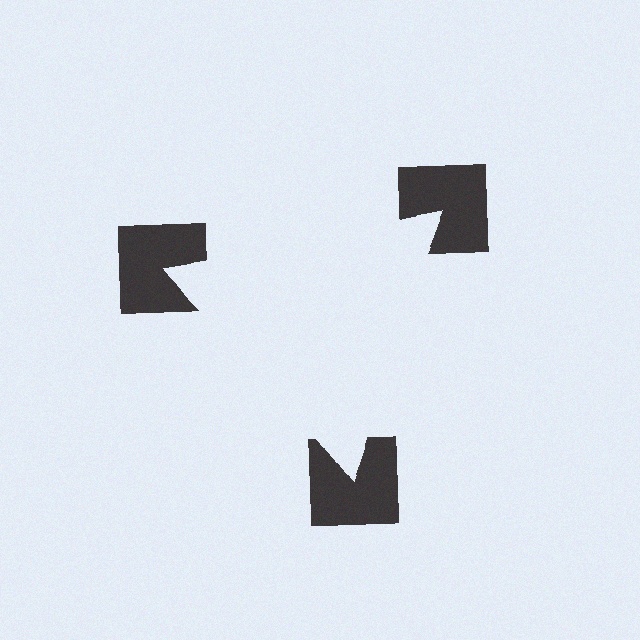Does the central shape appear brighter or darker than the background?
It typically appears slightly brighter than the background, even though no actual brightness change is drawn.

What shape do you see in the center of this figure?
An illusory triangle — its edges are inferred from the aligned wedge cuts in the notched squares, not physically drawn.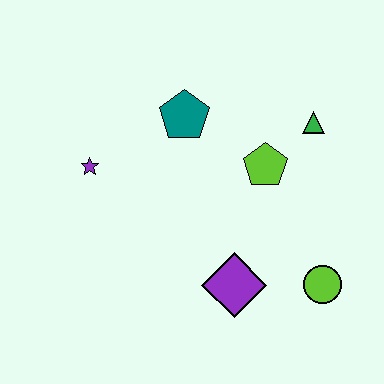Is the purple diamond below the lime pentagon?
Yes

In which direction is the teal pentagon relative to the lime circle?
The teal pentagon is above the lime circle.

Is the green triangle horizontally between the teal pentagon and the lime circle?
Yes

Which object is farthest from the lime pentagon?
The purple star is farthest from the lime pentagon.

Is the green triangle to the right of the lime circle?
No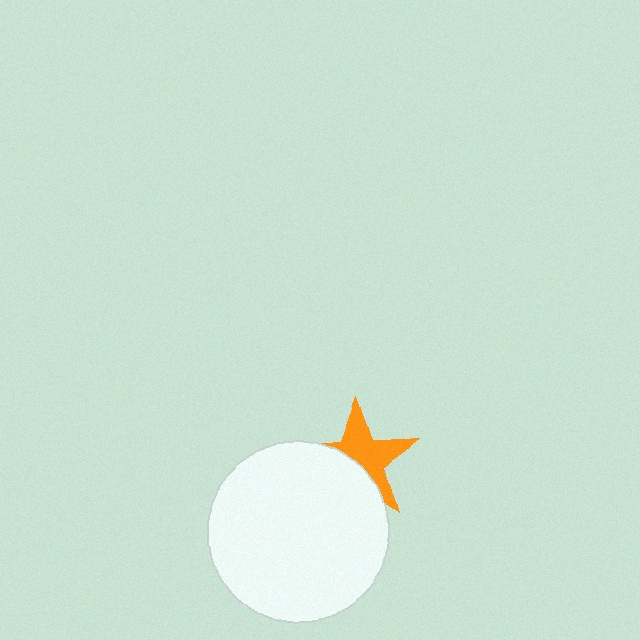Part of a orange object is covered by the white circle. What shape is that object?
It is a star.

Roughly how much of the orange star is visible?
About half of it is visible (roughly 55%).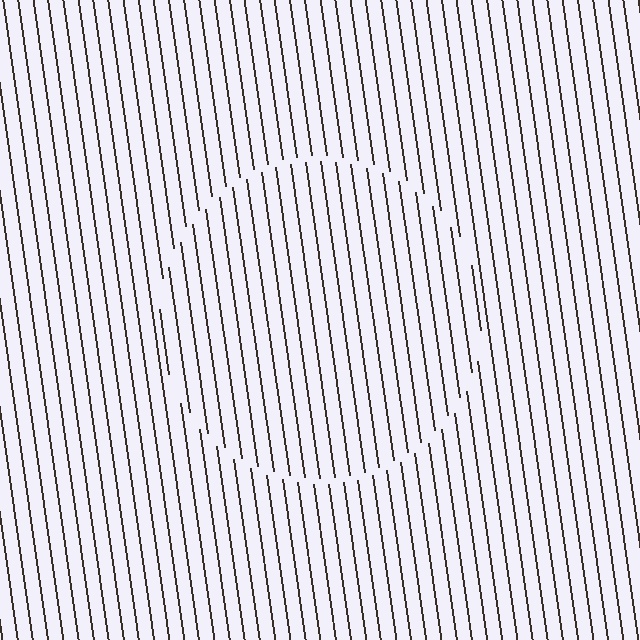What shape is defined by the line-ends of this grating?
An illusory circle. The interior of the shape contains the same grating, shifted by half a period — the contour is defined by the phase discontinuity where line-ends from the inner and outer gratings abut.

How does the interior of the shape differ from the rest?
The interior of the shape contains the same grating, shifted by half a period — the contour is defined by the phase discontinuity where line-ends from the inner and outer gratings abut.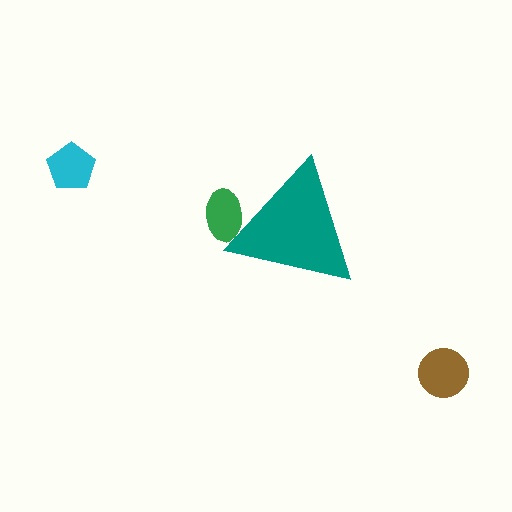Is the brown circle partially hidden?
No, the brown circle is fully visible.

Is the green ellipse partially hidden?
Yes, the green ellipse is partially hidden behind the teal triangle.